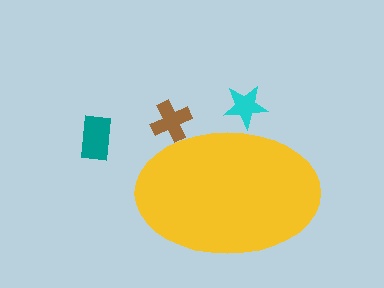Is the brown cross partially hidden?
Yes, the brown cross is partially hidden behind the yellow ellipse.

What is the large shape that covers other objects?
A yellow ellipse.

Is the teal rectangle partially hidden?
No, the teal rectangle is fully visible.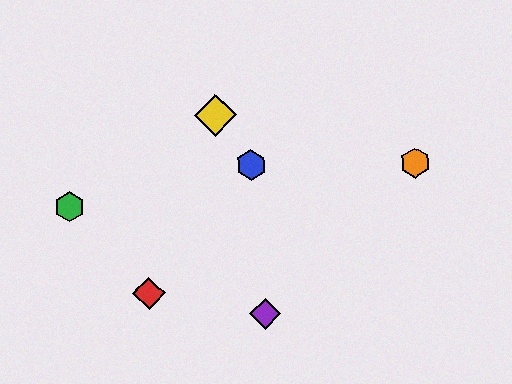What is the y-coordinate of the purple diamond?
The purple diamond is at y≈314.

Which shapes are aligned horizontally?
The blue hexagon, the orange hexagon are aligned horizontally.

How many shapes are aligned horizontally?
2 shapes (the blue hexagon, the orange hexagon) are aligned horizontally.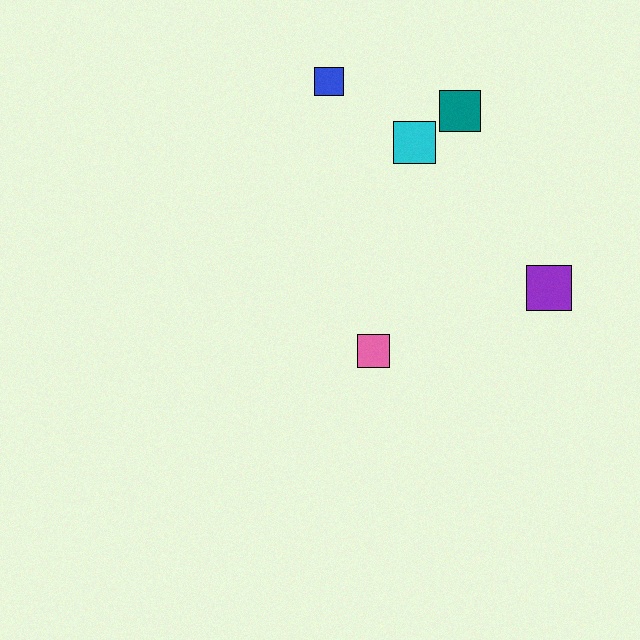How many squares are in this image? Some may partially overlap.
There are 5 squares.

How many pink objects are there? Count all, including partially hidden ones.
There is 1 pink object.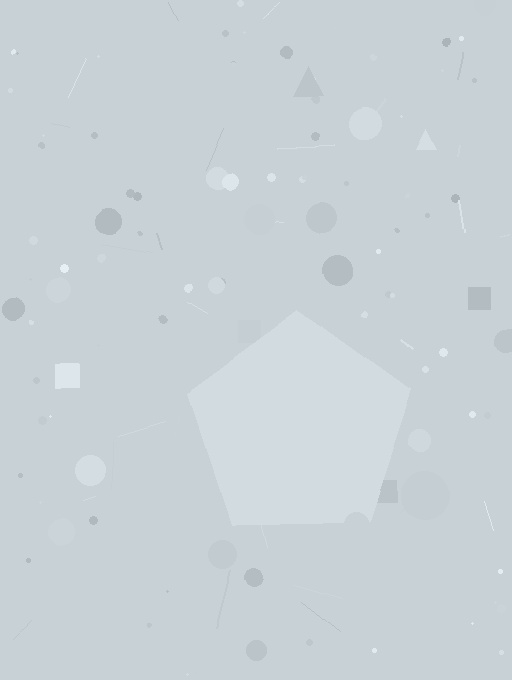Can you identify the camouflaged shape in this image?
The camouflaged shape is a pentagon.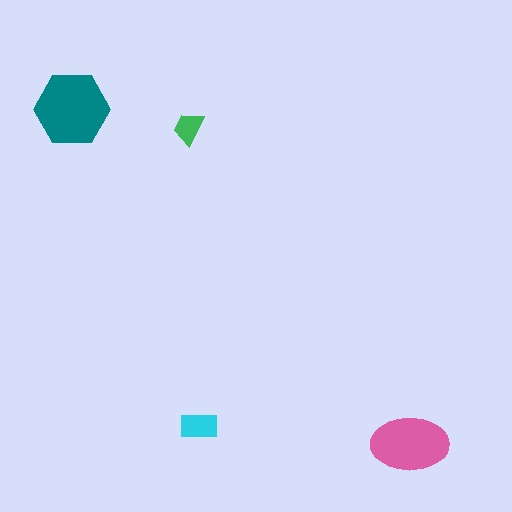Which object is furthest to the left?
The teal hexagon is leftmost.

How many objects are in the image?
There are 4 objects in the image.